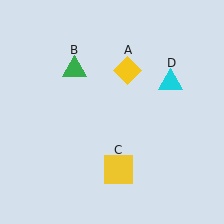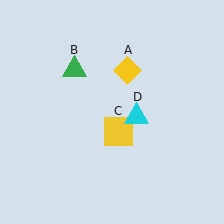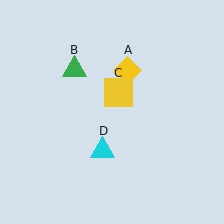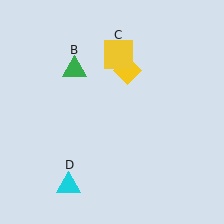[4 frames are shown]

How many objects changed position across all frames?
2 objects changed position: yellow square (object C), cyan triangle (object D).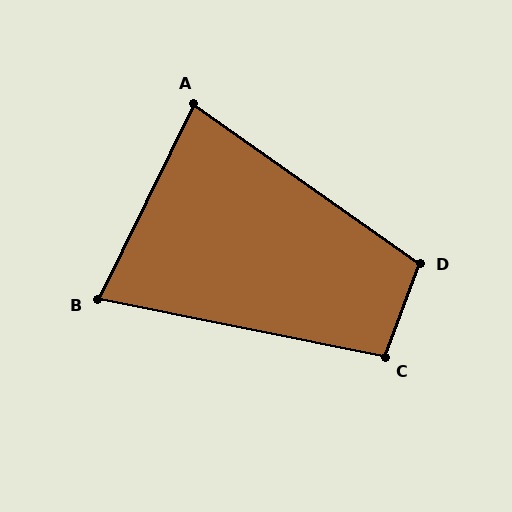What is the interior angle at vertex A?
Approximately 81 degrees (acute).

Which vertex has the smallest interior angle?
B, at approximately 75 degrees.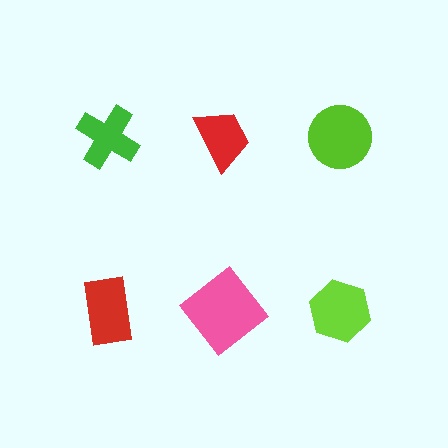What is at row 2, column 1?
A red rectangle.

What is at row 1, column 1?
A green cross.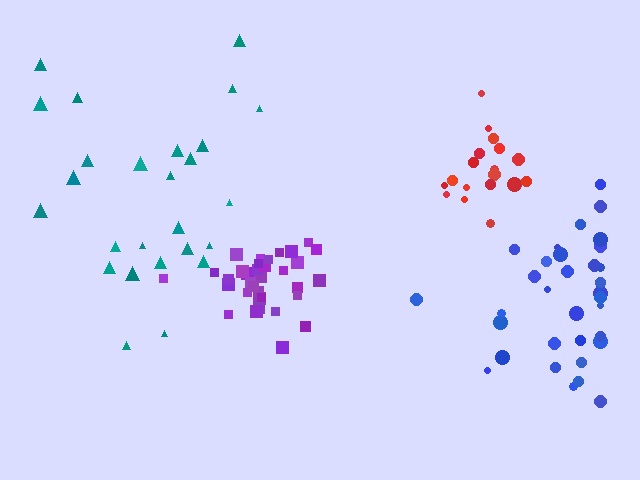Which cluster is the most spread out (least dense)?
Teal.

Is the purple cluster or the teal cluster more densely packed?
Purple.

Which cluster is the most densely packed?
Purple.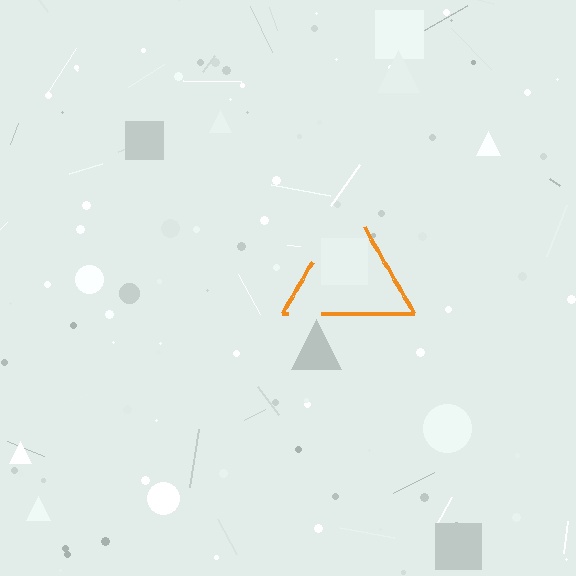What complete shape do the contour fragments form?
The contour fragments form a triangle.